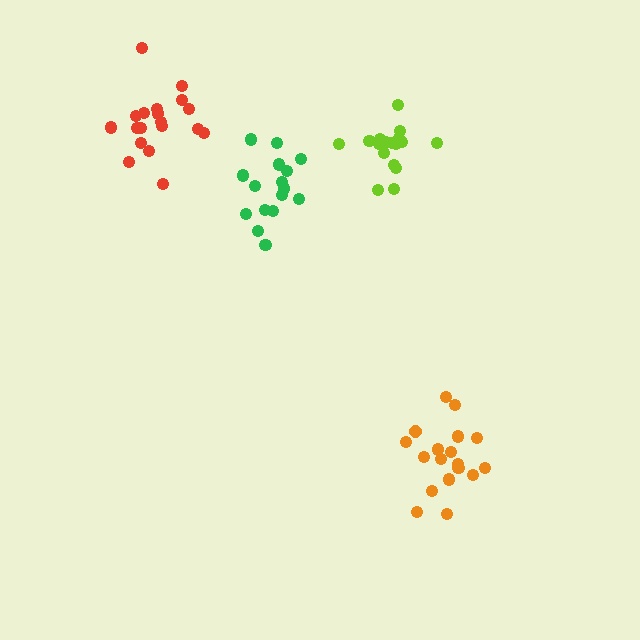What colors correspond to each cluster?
The clusters are colored: green, lime, orange, red.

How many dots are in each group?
Group 1: 16 dots, Group 2: 17 dots, Group 3: 19 dots, Group 4: 19 dots (71 total).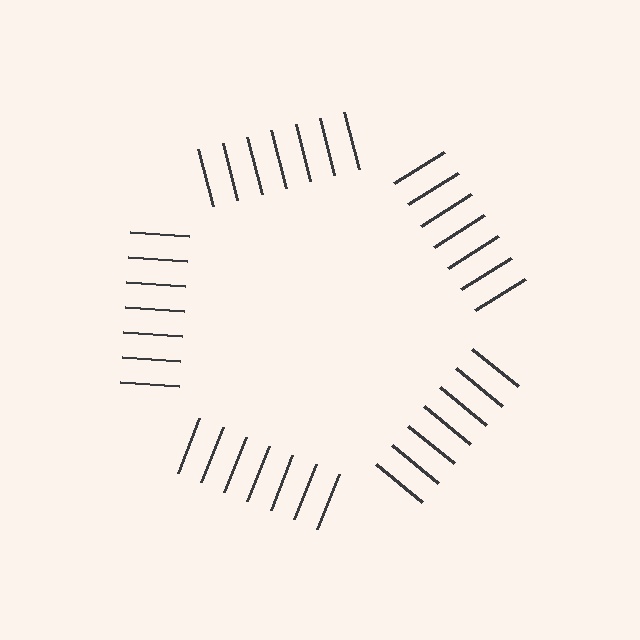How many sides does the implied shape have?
5 sides — the line-ends trace a pentagon.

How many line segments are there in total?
35 — 7 along each of the 5 edges.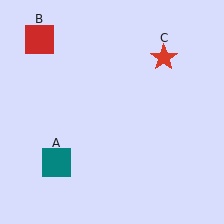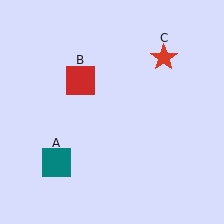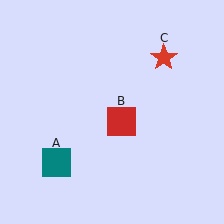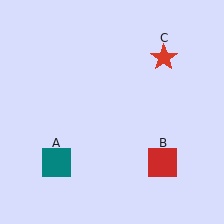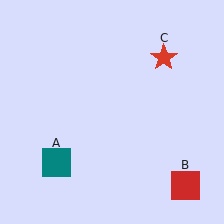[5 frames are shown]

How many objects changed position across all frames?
1 object changed position: red square (object B).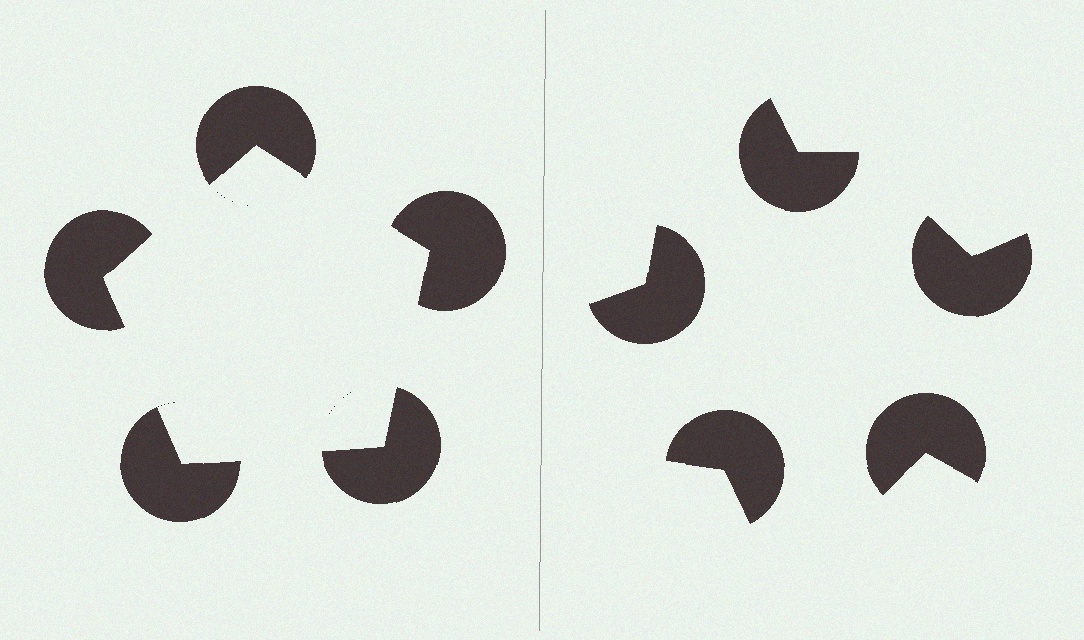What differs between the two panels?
The pac-man discs are positioned identically on both sides; only the wedge orientations differ. On the left they align to a pentagon; on the right they are misaligned.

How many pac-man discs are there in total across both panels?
10 — 5 on each side.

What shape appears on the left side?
An illusory pentagon.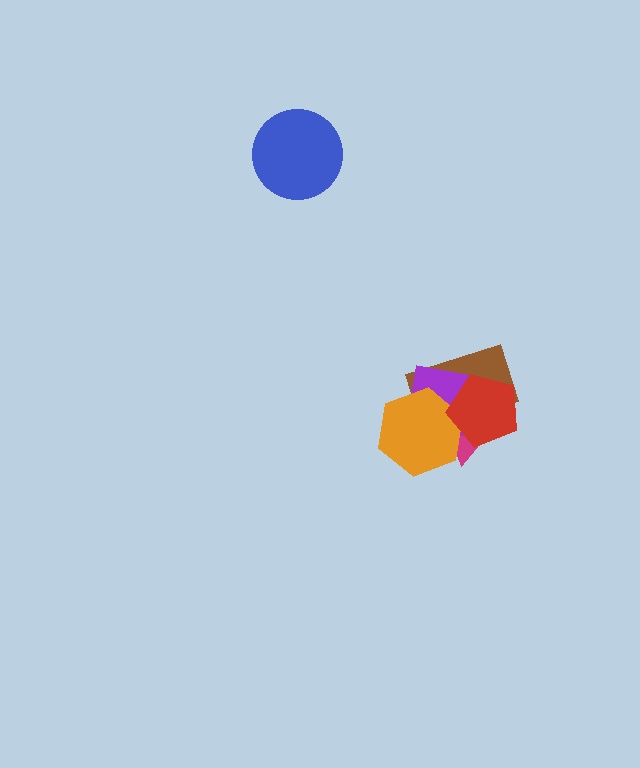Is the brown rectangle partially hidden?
Yes, it is partially covered by another shape.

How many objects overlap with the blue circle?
0 objects overlap with the blue circle.